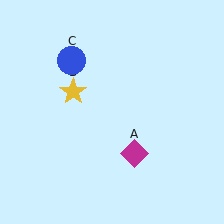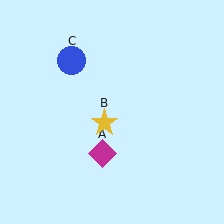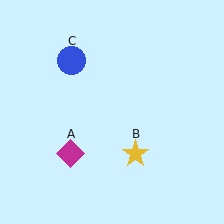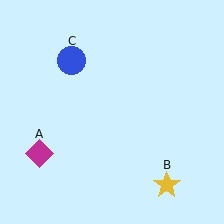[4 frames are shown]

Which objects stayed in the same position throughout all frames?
Blue circle (object C) remained stationary.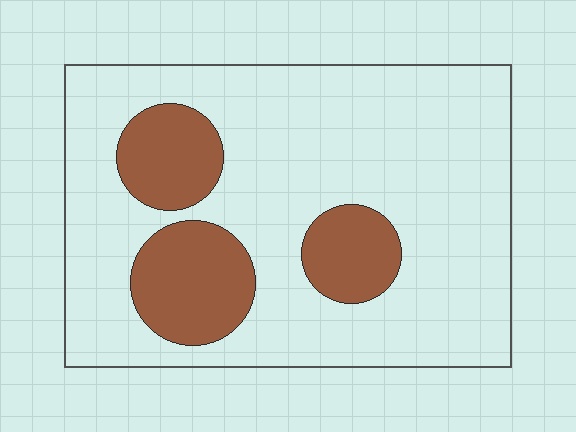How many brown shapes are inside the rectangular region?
3.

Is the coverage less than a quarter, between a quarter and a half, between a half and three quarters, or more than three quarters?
Less than a quarter.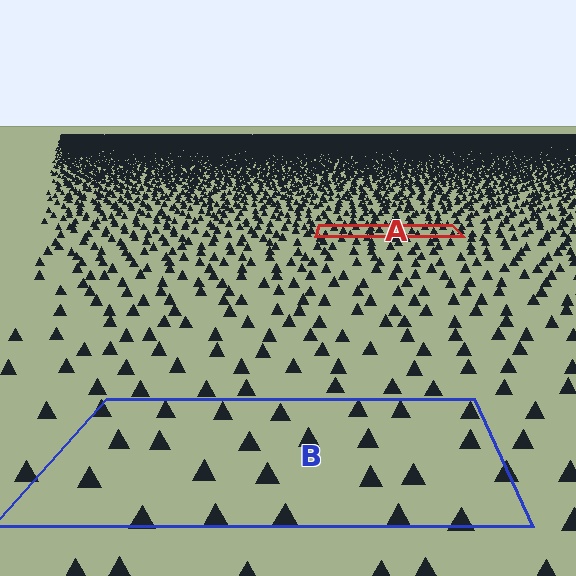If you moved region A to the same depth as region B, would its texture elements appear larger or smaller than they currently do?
They would appear larger. At a closer depth, the same texture elements are projected at a bigger on-screen size.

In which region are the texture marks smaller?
The texture marks are smaller in region A, because it is farther away.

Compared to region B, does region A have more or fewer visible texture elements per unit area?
Region A has more texture elements per unit area — they are packed more densely because it is farther away.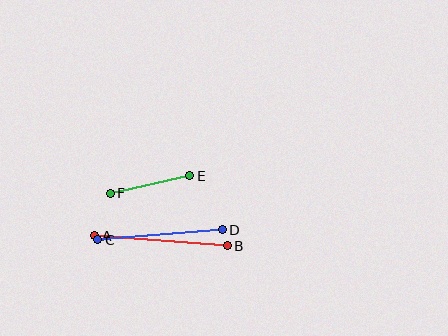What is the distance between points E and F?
The distance is approximately 81 pixels.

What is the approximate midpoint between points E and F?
The midpoint is at approximately (150, 185) pixels.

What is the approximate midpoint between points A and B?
The midpoint is at approximately (161, 241) pixels.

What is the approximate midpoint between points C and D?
The midpoint is at approximately (160, 235) pixels.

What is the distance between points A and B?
The distance is approximately 133 pixels.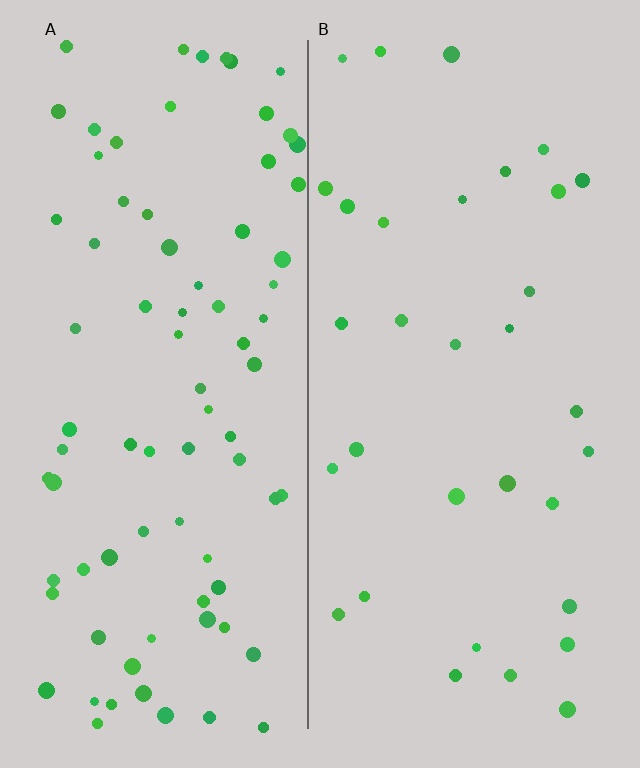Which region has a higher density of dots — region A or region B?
A (the left).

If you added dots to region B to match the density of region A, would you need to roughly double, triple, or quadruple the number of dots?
Approximately double.